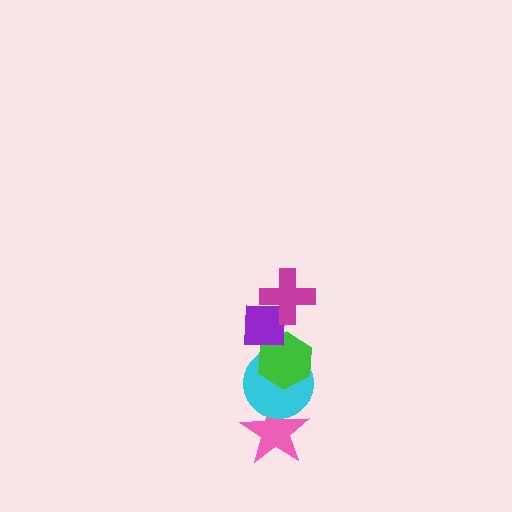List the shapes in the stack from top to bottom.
From top to bottom: the magenta cross, the purple square, the green hexagon, the cyan circle, the pink star.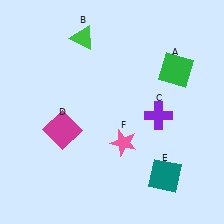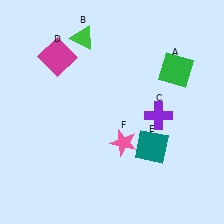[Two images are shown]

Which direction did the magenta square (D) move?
The magenta square (D) moved up.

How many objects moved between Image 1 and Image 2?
2 objects moved between the two images.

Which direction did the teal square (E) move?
The teal square (E) moved up.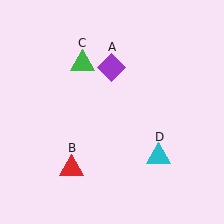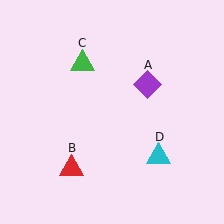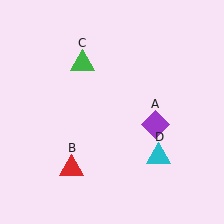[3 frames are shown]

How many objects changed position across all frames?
1 object changed position: purple diamond (object A).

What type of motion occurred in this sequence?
The purple diamond (object A) rotated clockwise around the center of the scene.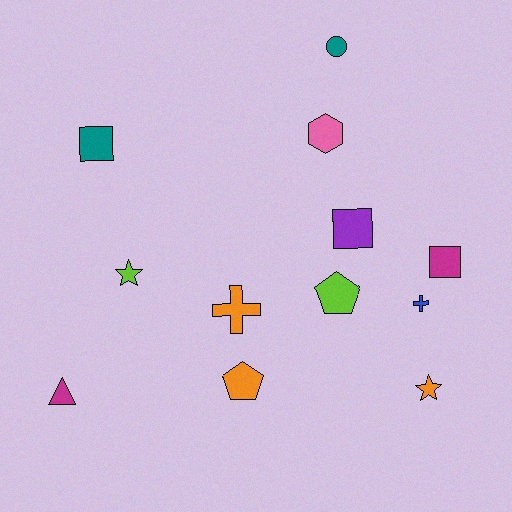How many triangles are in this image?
There is 1 triangle.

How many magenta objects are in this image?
There are 2 magenta objects.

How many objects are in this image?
There are 12 objects.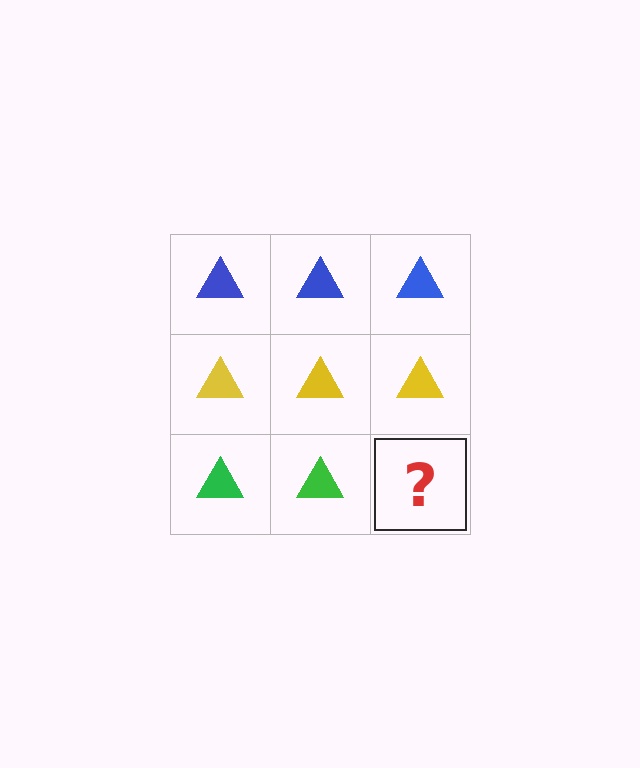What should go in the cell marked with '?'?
The missing cell should contain a green triangle.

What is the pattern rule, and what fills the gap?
The rule is that each row has a consistent color. The gap should be filled with a green triangle.